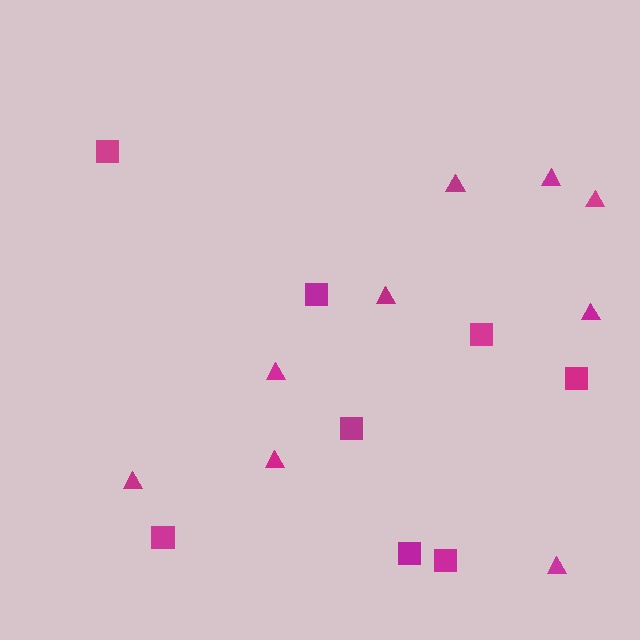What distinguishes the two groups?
There are 2 groups: one group of triangles (9) and one group of squares (8).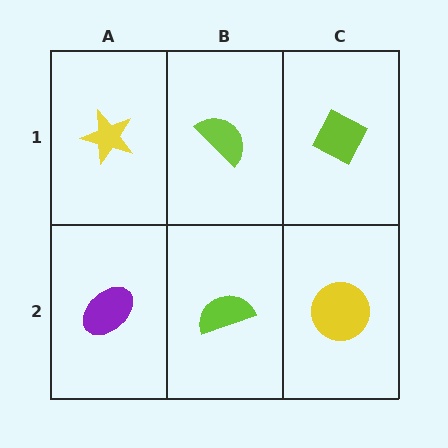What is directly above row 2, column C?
A lime diamond.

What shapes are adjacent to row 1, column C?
A yellow circle (row 2, column C), a lime semicircle (row 1, column B).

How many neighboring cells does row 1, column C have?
2.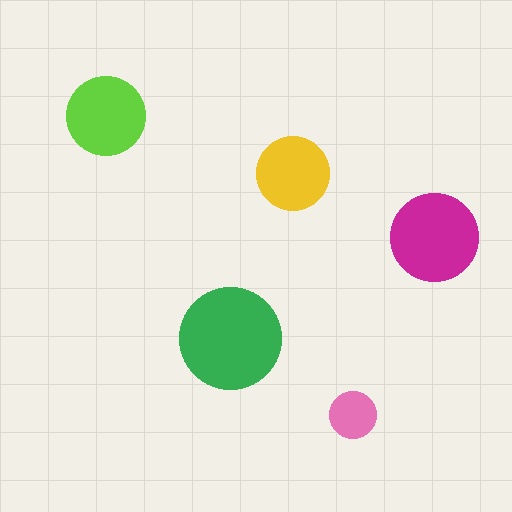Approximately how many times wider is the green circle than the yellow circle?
About 1.5 times wider.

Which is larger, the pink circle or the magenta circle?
The magenta one.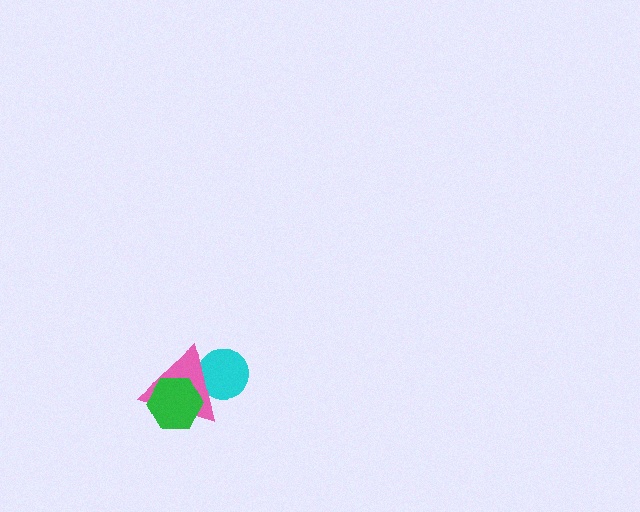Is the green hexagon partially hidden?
No, no other shape covers it.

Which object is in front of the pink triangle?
The green hexagon is in front of the pink triangle.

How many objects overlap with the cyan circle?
1 object overlaps with the cyan circle.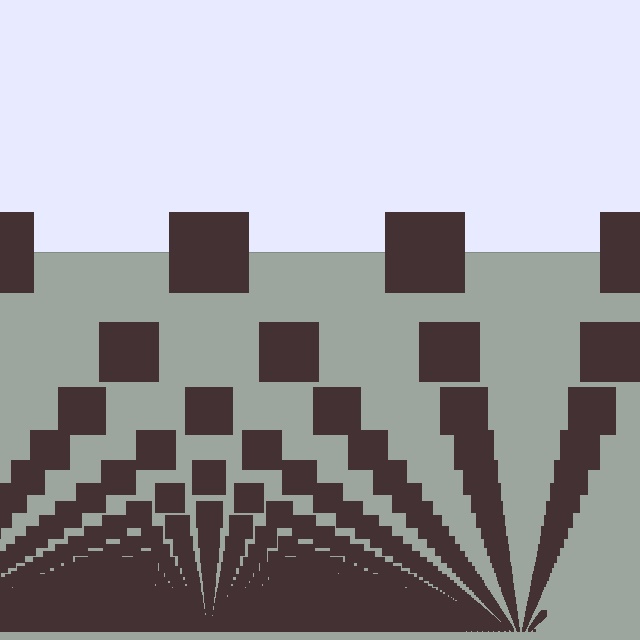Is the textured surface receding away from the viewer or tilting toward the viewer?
The surface appears to tilt toward the viewer. Texture elements get larger and sparser toward the top.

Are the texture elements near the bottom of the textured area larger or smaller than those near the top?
Smaller. The gradient is inverted — elements near the bottom are smaller and denser.